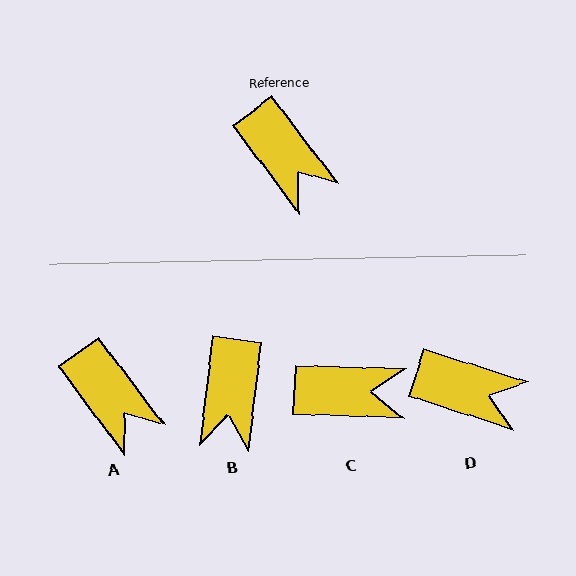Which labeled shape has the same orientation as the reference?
A.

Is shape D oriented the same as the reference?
No, it is off by about 35 degrees.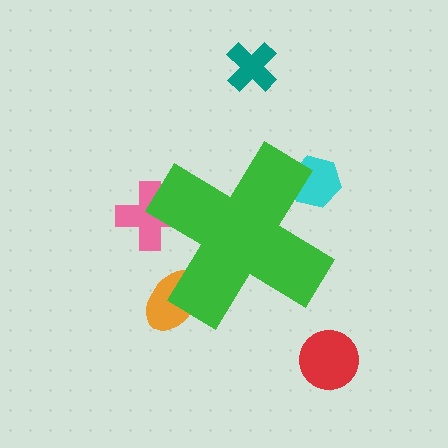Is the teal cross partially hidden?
No, the teal cross is fully visible.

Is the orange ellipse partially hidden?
Yes, the orange ellipse is partially hidden behind the green cross.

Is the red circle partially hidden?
No, the red circle is fully visible.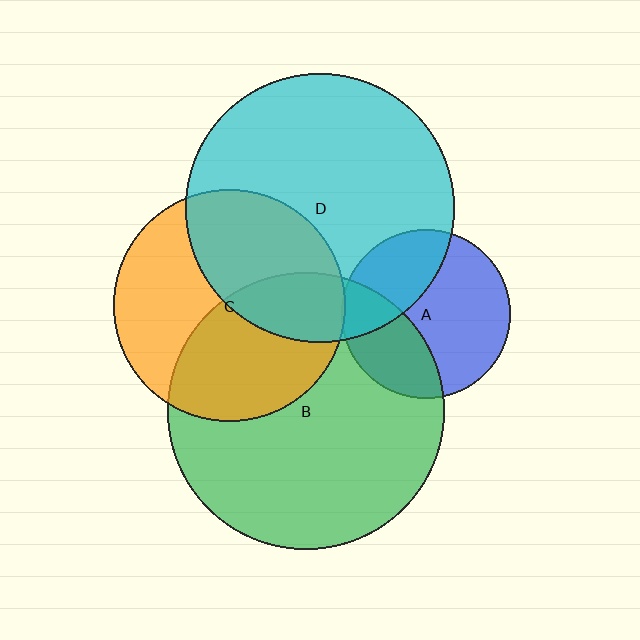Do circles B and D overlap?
Yes.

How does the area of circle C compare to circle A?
Approximately 1.9 times.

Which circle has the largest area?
Circle B (green).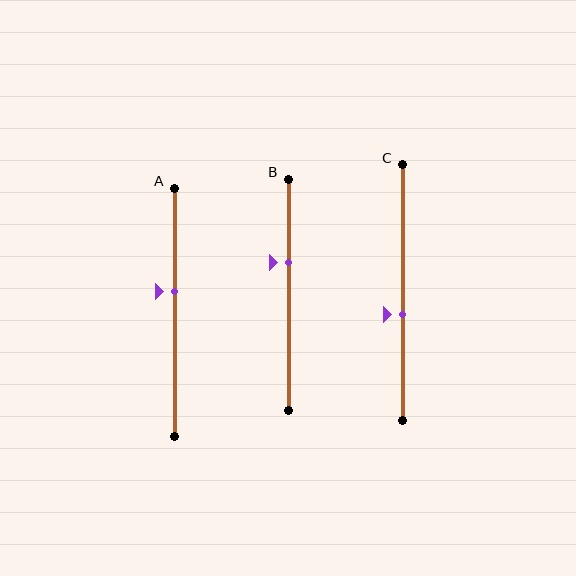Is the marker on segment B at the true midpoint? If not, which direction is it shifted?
No, the marker on segment B is shifted upward by about 14% of the segment length.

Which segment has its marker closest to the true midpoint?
Segment C has its marker closest to the true midpoint.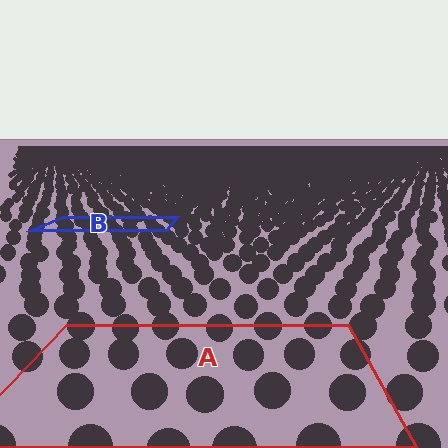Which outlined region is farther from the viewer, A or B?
Region B is farther from the viewer — the texture elements inside it appear smaller and more densely packed.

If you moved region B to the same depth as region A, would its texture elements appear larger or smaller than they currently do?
They would appear larger. At a closer depth, the same texture elements are projected at a bigger on-screen size.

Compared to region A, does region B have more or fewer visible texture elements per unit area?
Region B has more texture elements per unit area — they are packed more densely because it is farther away.